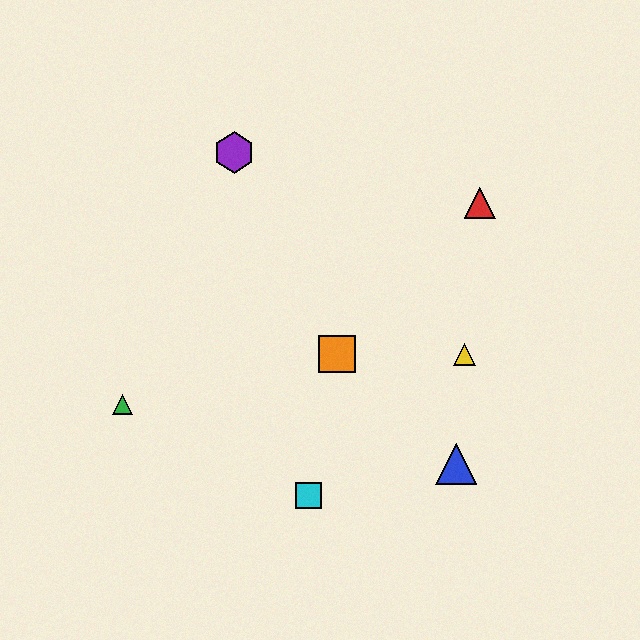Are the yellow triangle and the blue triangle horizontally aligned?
No, the yellow triangle is at y≈354 and the blue triangle is at y≈464.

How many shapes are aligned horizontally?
2 shapes (the yellow triangle, the orange square) are aligned horizontally.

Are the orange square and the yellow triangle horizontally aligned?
Yes, both are at y≈354.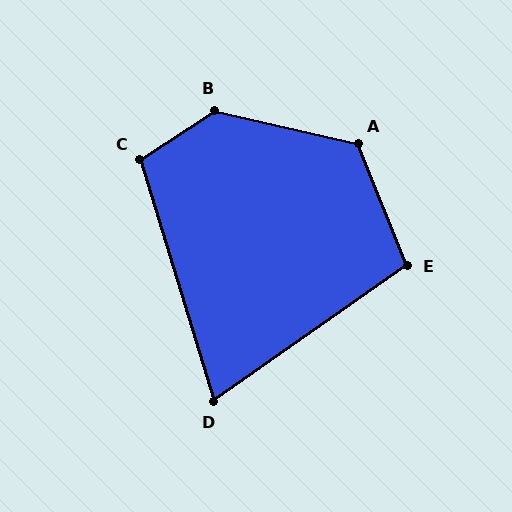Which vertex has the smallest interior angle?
D, at approximately 72 degrees.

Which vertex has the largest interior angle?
B, at approximately 134 degrees.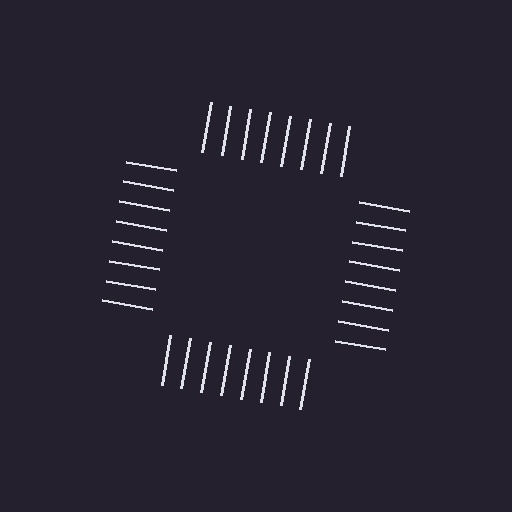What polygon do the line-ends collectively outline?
An illusory square — the line segments terminate on its edges but no continuous stroke is drawn.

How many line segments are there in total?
32 — 8 along each of the 4 edges.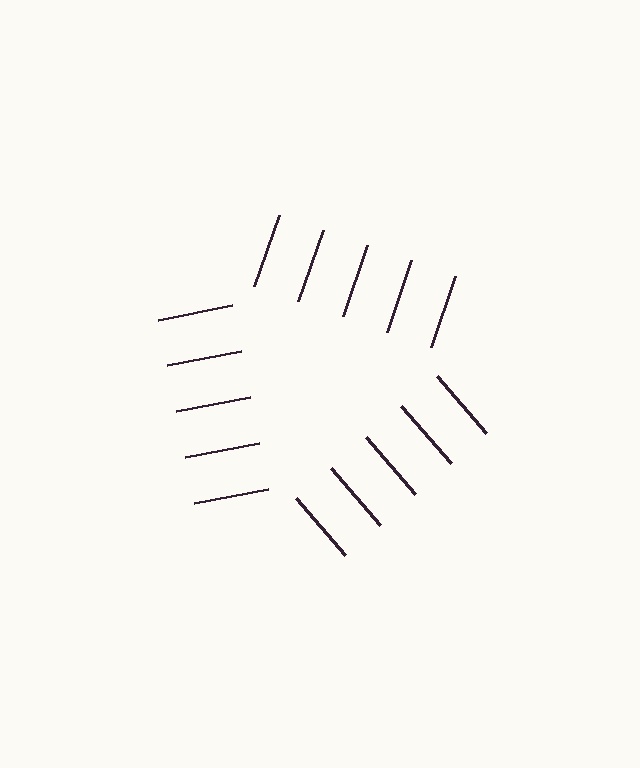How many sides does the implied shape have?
3 sides — the line-ends trace a triangle.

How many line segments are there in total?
15 — 5 along each of the 3 edges.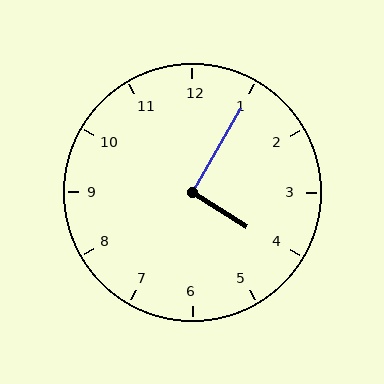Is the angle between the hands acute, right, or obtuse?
It is right.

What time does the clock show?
4:05.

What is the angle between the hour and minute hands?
Approximately 92 degrees.